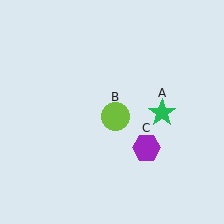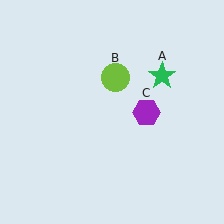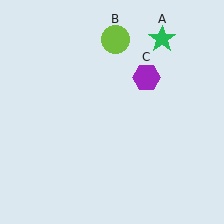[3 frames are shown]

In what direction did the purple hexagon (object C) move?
The purple hexagon (object C) moved up.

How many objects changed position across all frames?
3 objects changed position: green star (object A), lime circle (object B), purple hexagon (object C).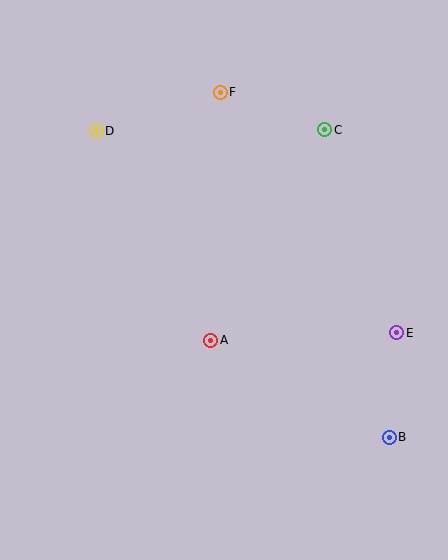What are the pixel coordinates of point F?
Point F is at (220, 92).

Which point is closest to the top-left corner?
Point D is closest to the top-left corner.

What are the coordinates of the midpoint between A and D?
The midpoint between A and D is at (154, 236).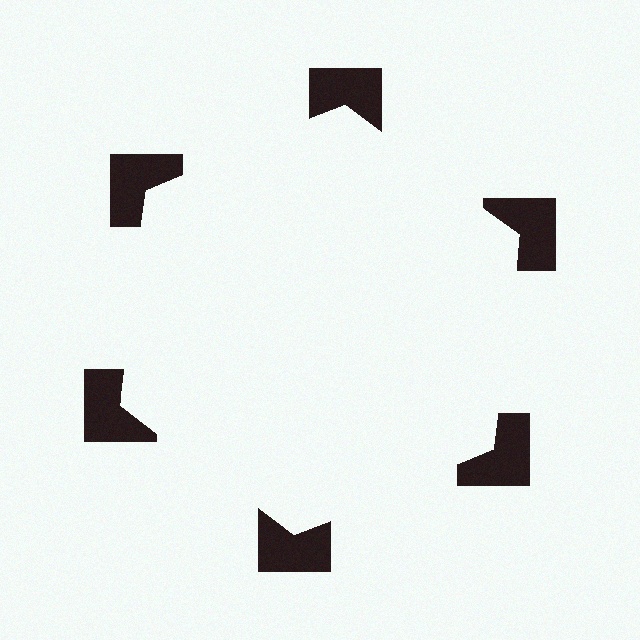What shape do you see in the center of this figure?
An illusory hexagon — its edges are inferred from the aligned wedge cuts in the notched squares, not physically drawn.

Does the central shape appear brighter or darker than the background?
It typically appears slightly brighter than the background, even though no actual brightness change is drawn.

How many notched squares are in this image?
There are 6 — one at each vertex of the illusory hexagon.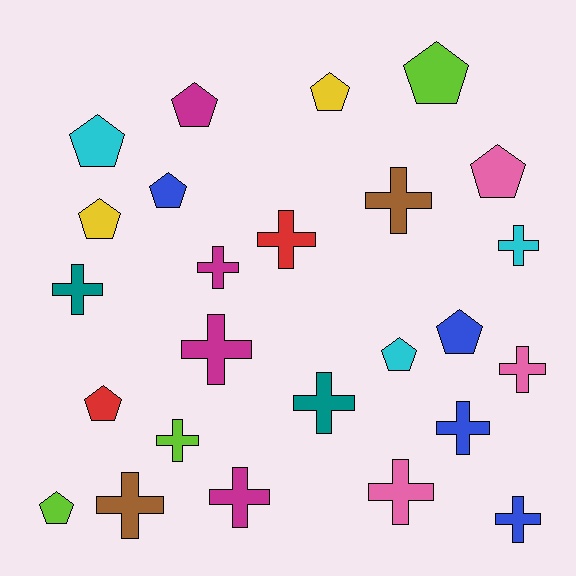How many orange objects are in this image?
There are no orange objects.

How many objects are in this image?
There are 25 objects.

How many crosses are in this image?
There are 14 crosses.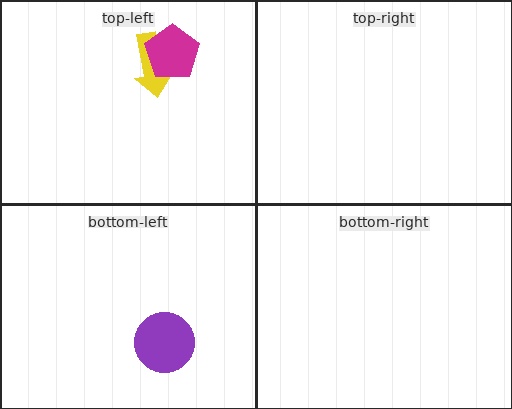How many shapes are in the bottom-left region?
1.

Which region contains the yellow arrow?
The top-left region.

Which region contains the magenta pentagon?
The top-left region.